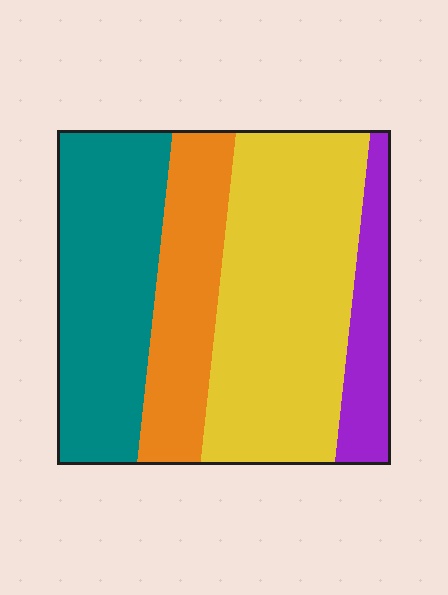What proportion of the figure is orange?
Orange covers around 20% of the figure.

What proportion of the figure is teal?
Teal covers about 30% of the figure.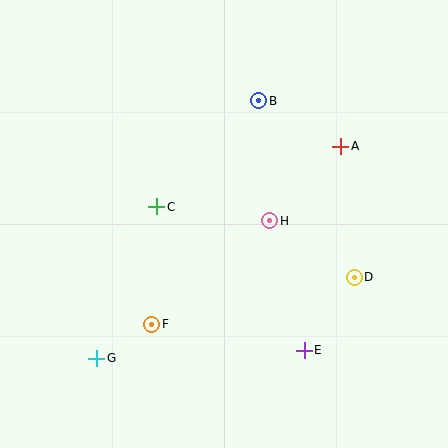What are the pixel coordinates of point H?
Point H is at (270, 221).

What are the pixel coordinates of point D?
Point D is at (354, 277).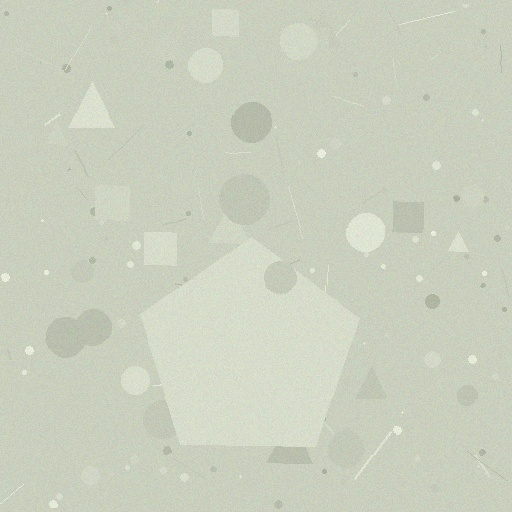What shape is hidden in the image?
A pentagon is hidden in the image.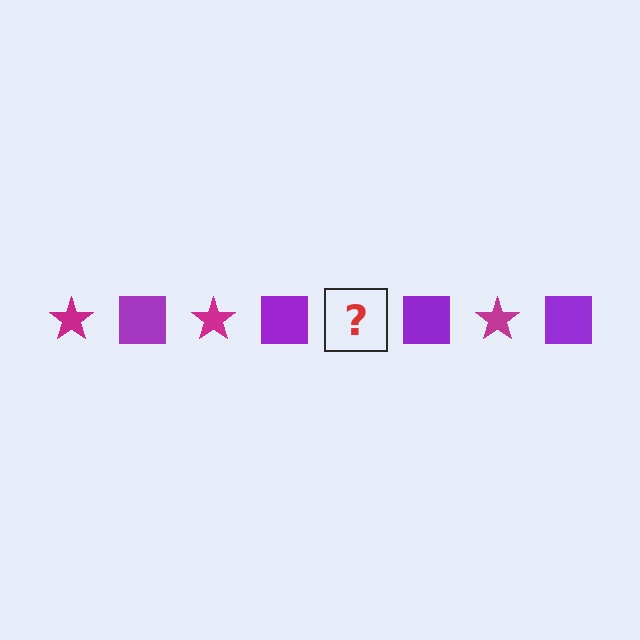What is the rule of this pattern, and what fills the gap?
The rule is that the pattern alternates between magenta star and purple square. The gap should be filled with a magenta star.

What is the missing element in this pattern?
The missing element is a magenta star.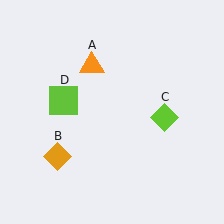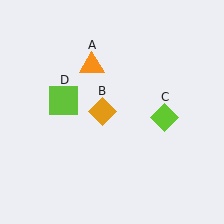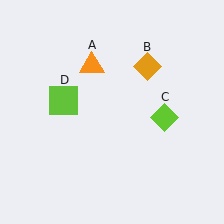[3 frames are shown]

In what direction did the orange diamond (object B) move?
The orange diamond (object B) moved up and to the right.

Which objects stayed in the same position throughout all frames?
Orange triangle (object A) and lime diamond (object C) and lime square (object D) remained stationary.